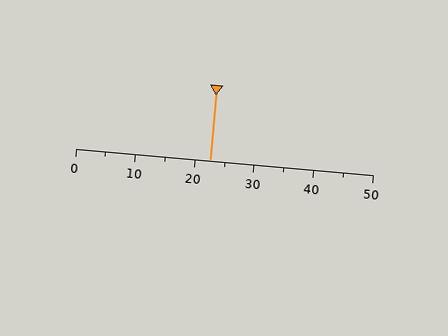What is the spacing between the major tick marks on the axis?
The major ticks are spaced 10 apart.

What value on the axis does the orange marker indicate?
The marker indicates approximately 22.5.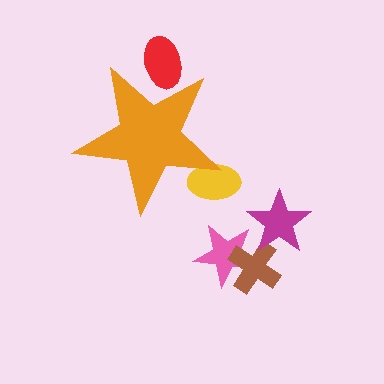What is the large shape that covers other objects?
An orange star.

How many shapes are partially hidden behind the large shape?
2 shapes are partially hidden.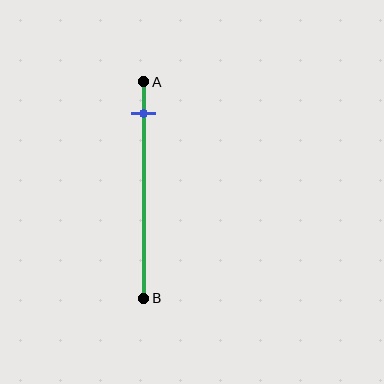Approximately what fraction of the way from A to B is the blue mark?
The blue mark is approximately 15% of the way from A to B.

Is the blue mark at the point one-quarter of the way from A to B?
No, the mark is at about 15% from A, not at the 25% one-quarter point.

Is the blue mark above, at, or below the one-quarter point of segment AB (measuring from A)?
The blue mark is above the one-quarter point of segment AB.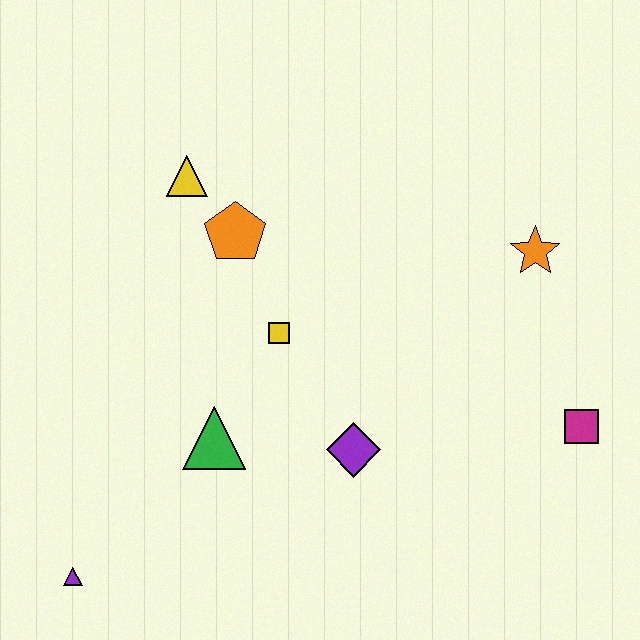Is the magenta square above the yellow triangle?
No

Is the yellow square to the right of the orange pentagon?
Yes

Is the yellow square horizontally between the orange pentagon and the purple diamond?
Yes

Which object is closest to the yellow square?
The orange pentagon is closest to the yellow square.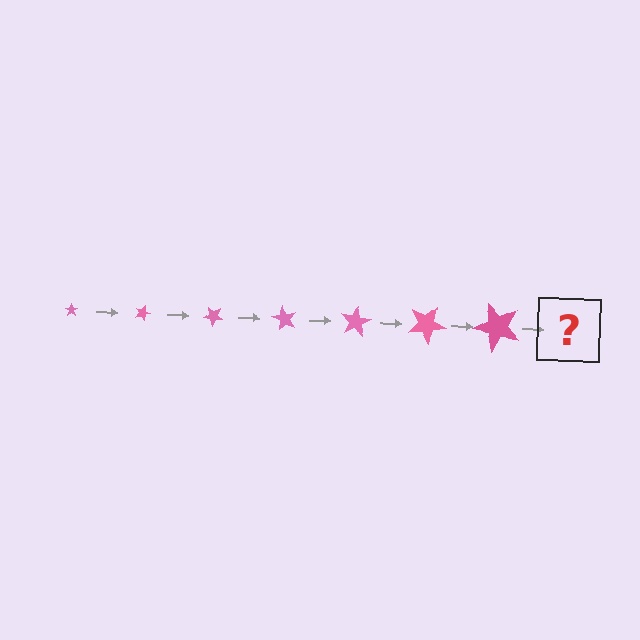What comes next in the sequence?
The next element should be a star, larger than the previous one and rotated 140 degrees from the start.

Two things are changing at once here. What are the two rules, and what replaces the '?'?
The two rules are that the star grows larger each step and it rotates 20 degrees each step. The '?' should be a star, larger than the previous one and rotated 140 degrees from the start.